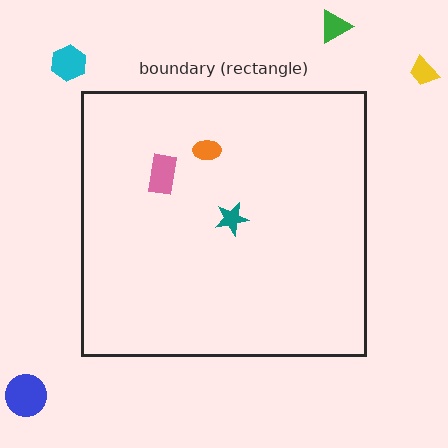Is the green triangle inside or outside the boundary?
Outside.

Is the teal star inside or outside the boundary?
Inside.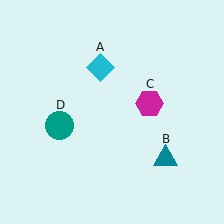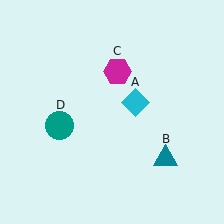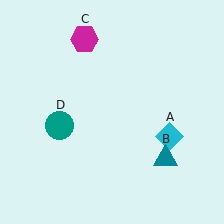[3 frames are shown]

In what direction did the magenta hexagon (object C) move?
The magenta hexagon (object C) moved up and to the left.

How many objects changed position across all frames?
2 objects changed position: cyan diamond (object A), magenta hexagon (object C).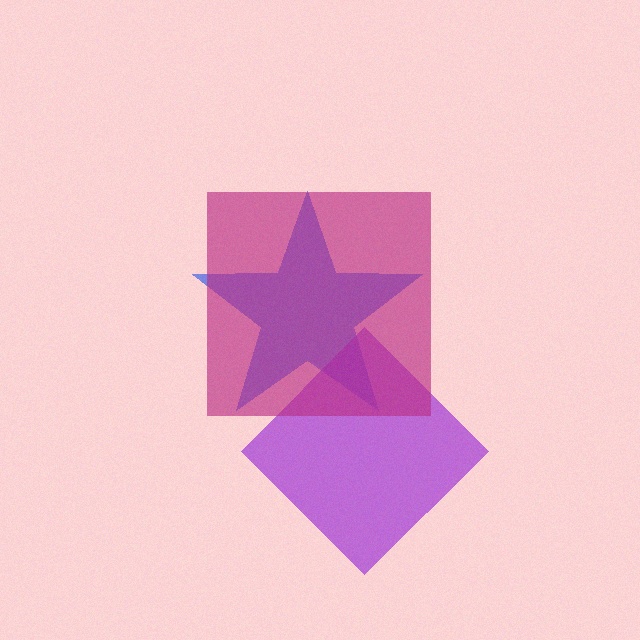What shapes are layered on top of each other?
The layered shapes are: a blue star, a purple diamond, a magenta square.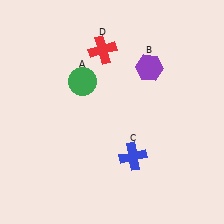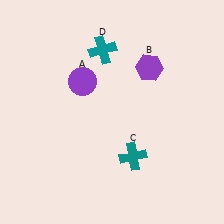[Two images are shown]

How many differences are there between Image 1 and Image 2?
There are 3 differences between the two images.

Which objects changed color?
A changed from green to purple. C changed from blue to teal. D changed from red to teal.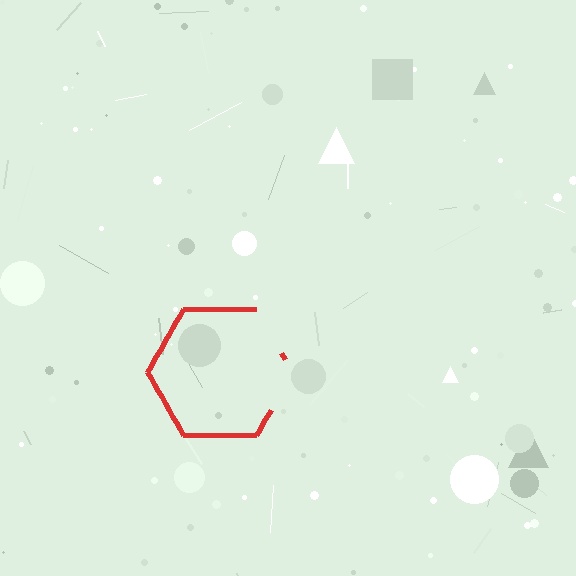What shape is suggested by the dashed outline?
The dashed outline suggests a hexagon.